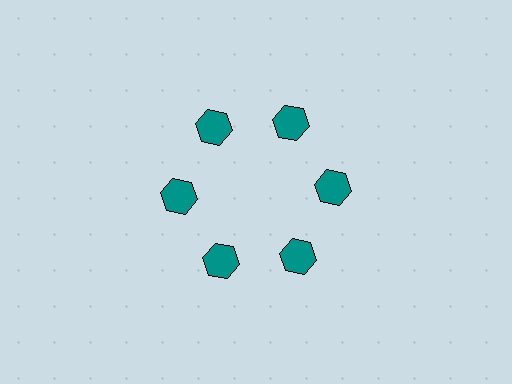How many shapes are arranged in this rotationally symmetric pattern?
There are 6 shapes, arranged in 6 groups of 1.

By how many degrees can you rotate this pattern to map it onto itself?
The pattern maps onto itself every 60 degrees of rotation.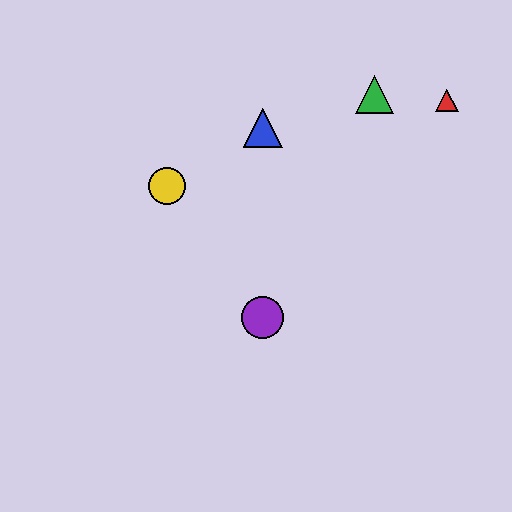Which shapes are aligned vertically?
The blue triangle, the purple circle are aligned vertically.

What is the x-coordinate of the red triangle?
The red triangle is at x≈447.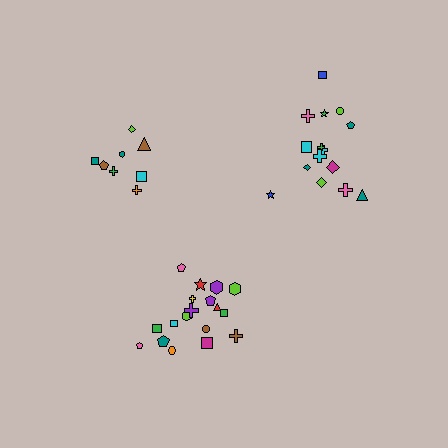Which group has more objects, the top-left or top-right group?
The top-right group.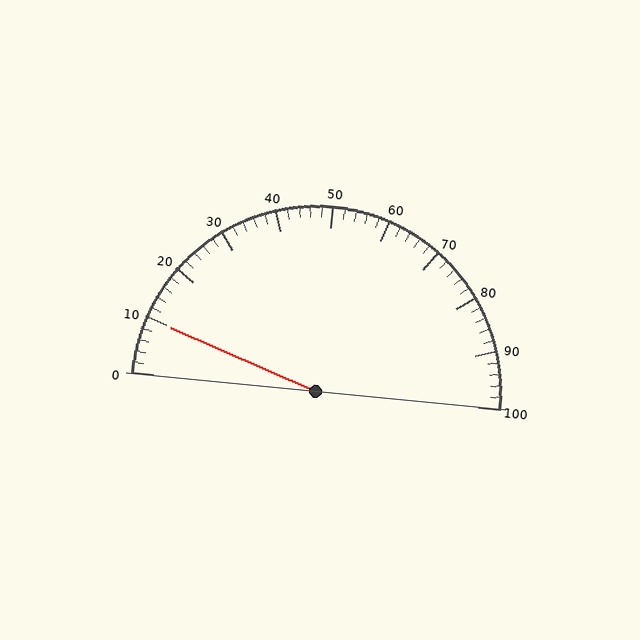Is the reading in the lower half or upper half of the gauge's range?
The reading is in the lower half of the range (0 to 100).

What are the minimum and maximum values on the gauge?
The gauge ranges from 0 to 100.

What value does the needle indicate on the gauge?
The needle indicates approximately 10.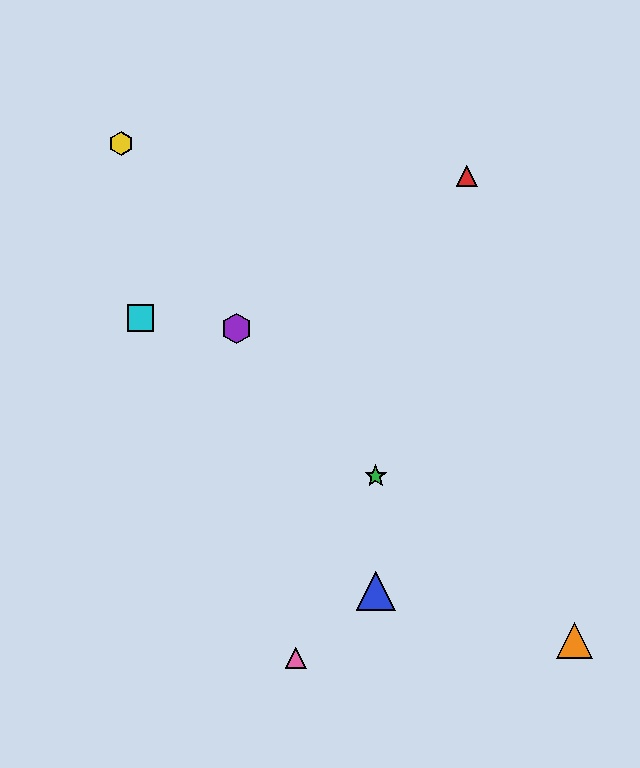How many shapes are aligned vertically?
2 shapes (the blue triangle, the green star) are aligned vertically.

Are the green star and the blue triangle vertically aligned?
Yes, both are at x≈376.